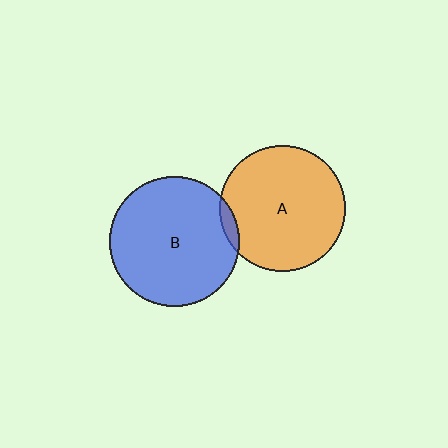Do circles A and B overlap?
Yes.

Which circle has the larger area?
Circle B (blue).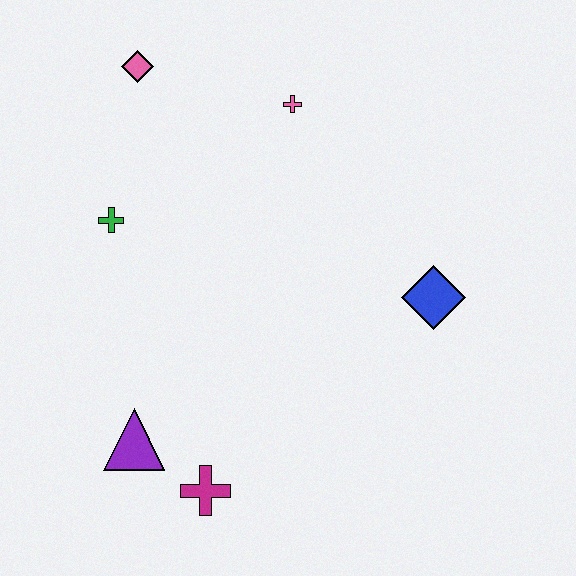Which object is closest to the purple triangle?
The magenta cross is closest to the purple triangle.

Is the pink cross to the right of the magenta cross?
Yes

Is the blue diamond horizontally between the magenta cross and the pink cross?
No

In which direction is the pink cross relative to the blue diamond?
The pink cross is above the blue diamond.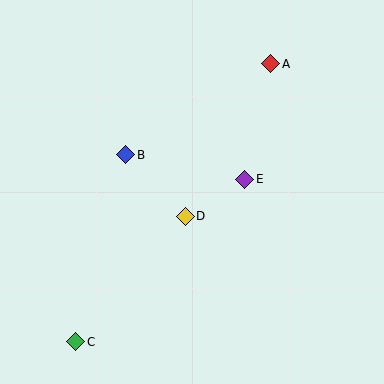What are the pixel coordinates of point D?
Point D is at (185, 216).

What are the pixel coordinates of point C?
Point C is at (76, 342).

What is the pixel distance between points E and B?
The distance between E and B is 122 pixels.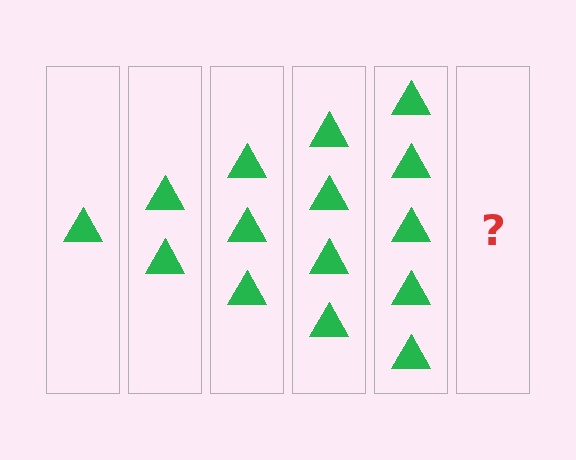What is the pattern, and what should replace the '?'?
The pattern is that each step adds one more triangle. The '?' should be 6 triangles.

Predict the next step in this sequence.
The next step is 6 triangles.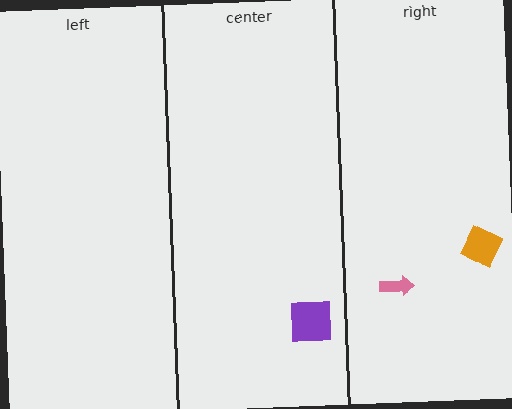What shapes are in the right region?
The pink arrow, the orange diamond.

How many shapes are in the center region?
1.